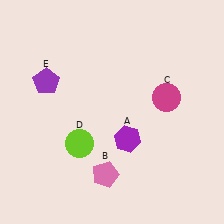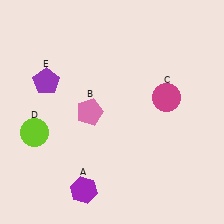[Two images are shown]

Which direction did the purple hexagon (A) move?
The purple hexagon (A) moved down.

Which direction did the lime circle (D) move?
The lime circle (D) moved left.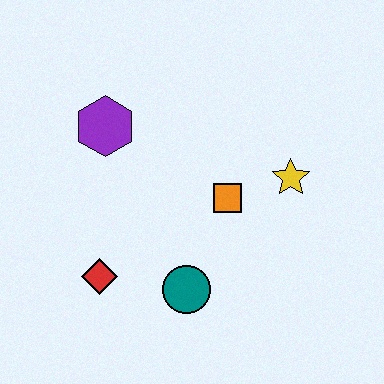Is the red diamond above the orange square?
No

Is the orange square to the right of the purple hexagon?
Yes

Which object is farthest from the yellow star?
The red diamond is farthest from the yellow star.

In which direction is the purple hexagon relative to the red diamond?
The purple hexagon is above the red diamond.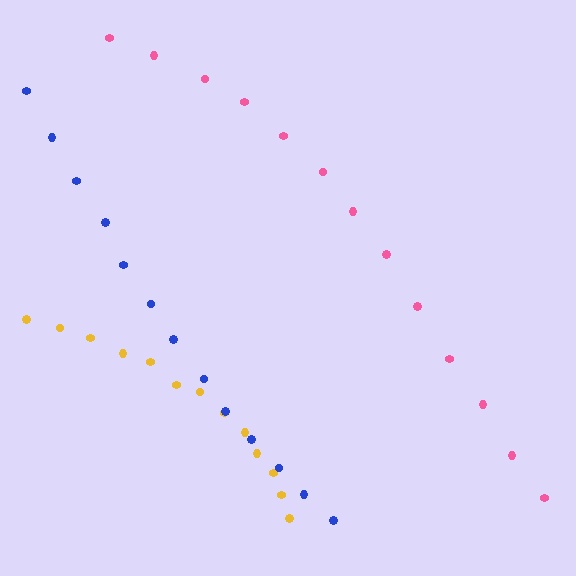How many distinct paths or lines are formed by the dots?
There are 3 distinct paths.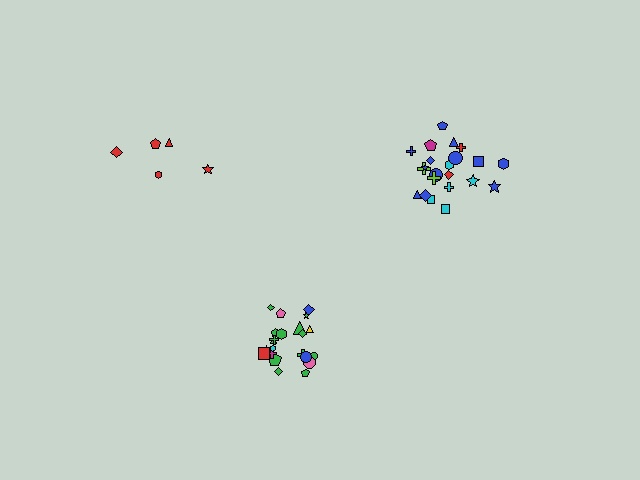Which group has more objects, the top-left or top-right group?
The top-right group.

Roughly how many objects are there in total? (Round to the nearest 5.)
Roughly 50 objects in total.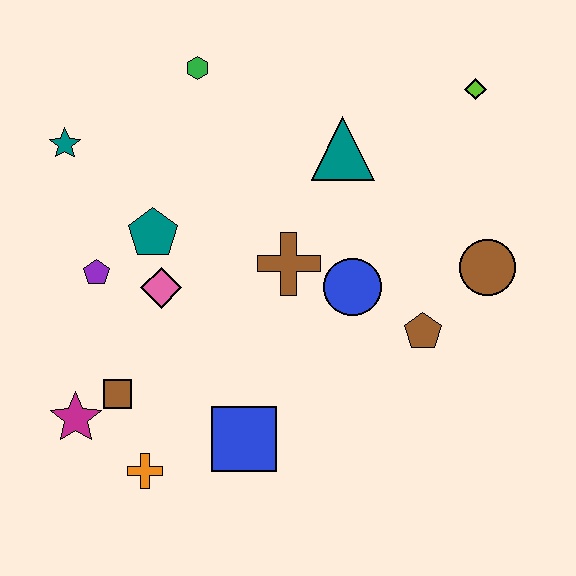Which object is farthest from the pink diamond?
The lime diamond is farthest from the pink diamond.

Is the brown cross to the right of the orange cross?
Yes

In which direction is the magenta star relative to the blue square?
The magenta star is to the left of the blue square.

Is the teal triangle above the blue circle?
Yes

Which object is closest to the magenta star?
The brown square is closest to the magenta star.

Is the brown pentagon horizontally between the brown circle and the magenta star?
Yes